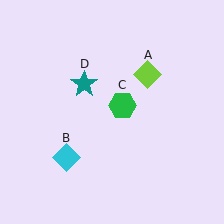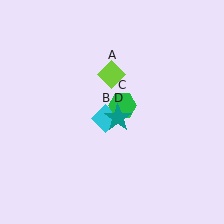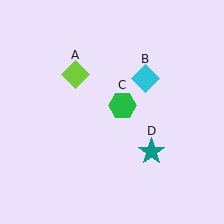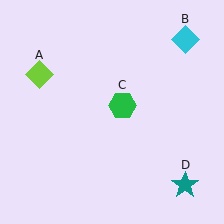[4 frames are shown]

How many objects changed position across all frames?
3 objects changed position: lime diamond (object A), cyan diamond (object B), teal star (object D).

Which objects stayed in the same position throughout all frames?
Green hexagon (object C) remained stationary.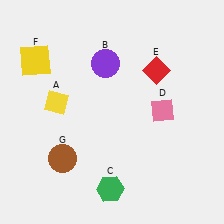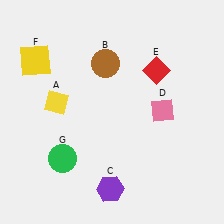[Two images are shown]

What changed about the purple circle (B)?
In Image 1, B is purple. In Image 2, it changed to brown.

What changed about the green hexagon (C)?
In Image 1, C is green. In Image 2, it changed to purple.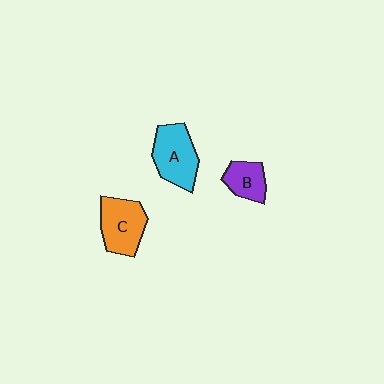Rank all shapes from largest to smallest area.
From largest to smallest: A (cyan), C (orange), B (purple).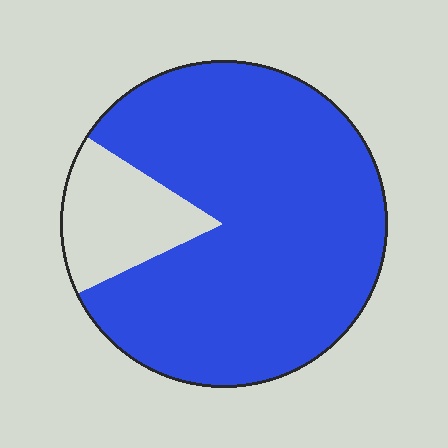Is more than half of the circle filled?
Yes.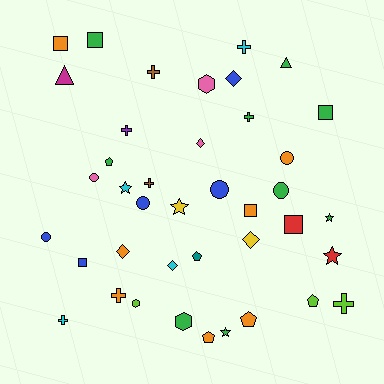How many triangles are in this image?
There are 2 triangles.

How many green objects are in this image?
There are 9 green objects.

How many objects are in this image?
There are 40 objects.